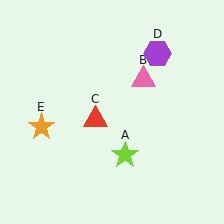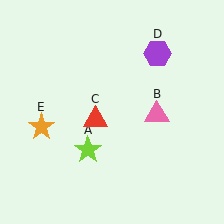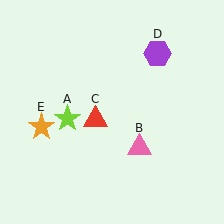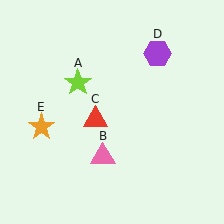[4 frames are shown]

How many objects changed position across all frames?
2 objects changed position: lime star (object A), pink triangle (object B).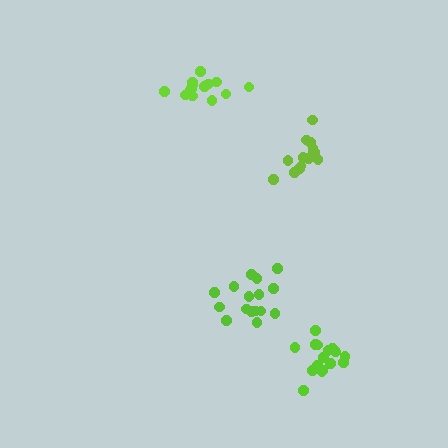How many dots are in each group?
Group 1: 16 dots, Group 2: 15 dots, Group 3: 18 dots, Group 4: 15 dots (64 total).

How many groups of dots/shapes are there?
There are 4 groups.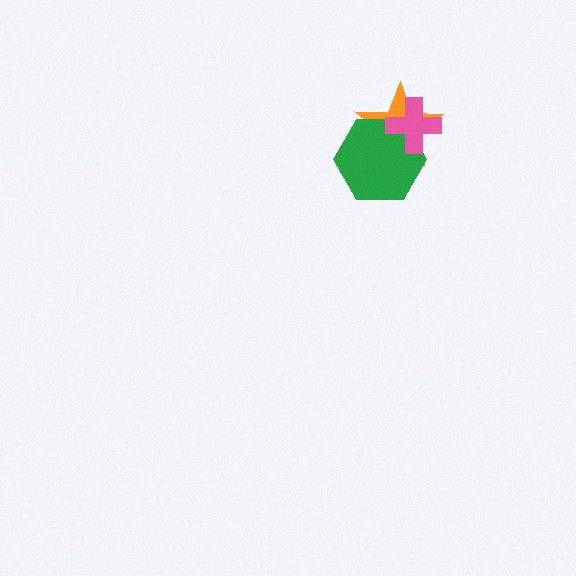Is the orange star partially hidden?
Yes, it is partially covered by another shape.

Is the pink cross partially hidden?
No, no other shape covers it.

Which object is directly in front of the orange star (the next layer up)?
The green hexagon is directly in front of the orange star.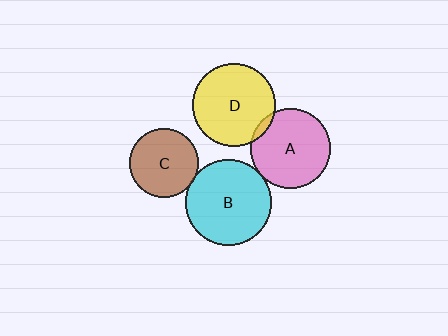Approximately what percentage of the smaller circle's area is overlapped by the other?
Approximately 5%.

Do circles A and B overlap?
Yes.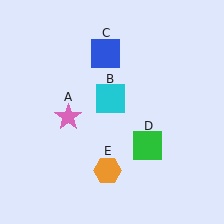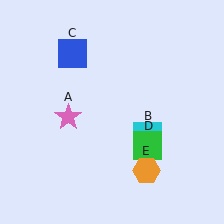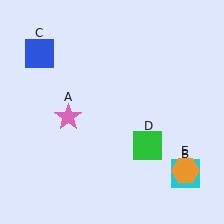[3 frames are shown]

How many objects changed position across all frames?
3 objects changed position: cyan square (object B), blue square (object C), orange hexagon (object E).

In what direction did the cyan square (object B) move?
The cyan square (object B) moved down and to the right.